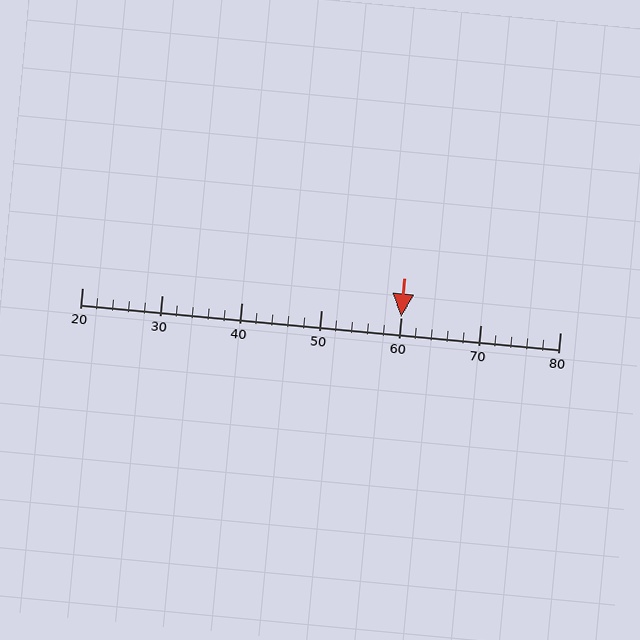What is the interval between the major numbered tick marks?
The major tick marks are spaced 10 units apart.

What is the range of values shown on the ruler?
The ruler shows values from 20 to 80.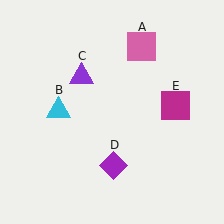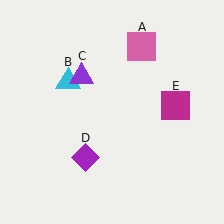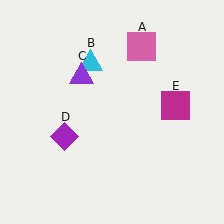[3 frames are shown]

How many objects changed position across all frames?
2 objects changed position: cyan triangle (object B), purple diamond (object D).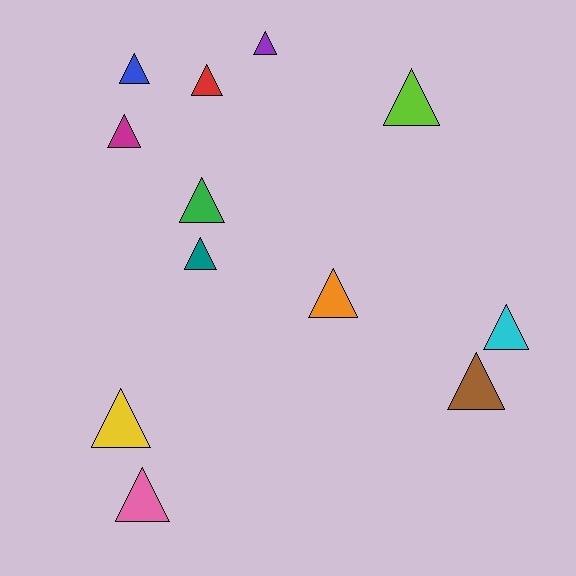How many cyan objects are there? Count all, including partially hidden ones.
There is 1 cyan object.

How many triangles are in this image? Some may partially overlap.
There are 12 triangles.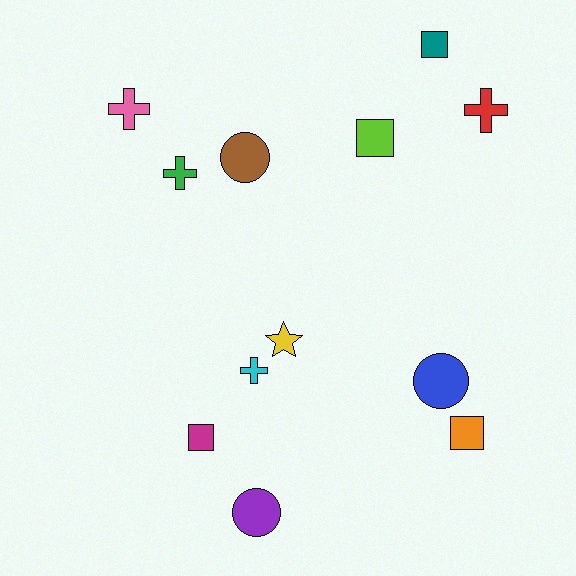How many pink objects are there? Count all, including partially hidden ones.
There is 1 pink object.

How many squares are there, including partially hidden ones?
There are 4 squares.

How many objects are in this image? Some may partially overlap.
There are 12 objects.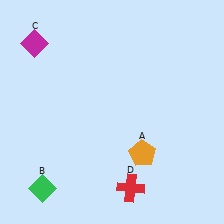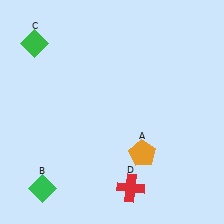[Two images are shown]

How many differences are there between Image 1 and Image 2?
There is 1 difference between the two images.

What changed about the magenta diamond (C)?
In Image 1, C is magenta. In Image 2, it changed to green.